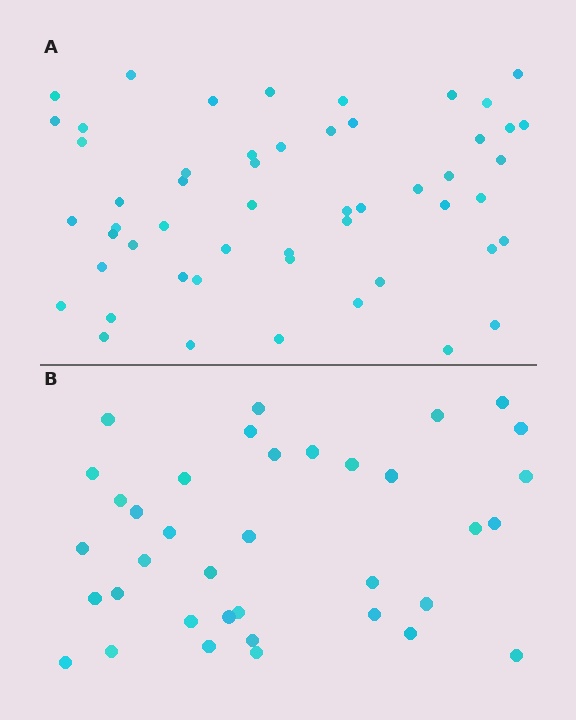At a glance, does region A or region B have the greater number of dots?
Region A (the top region) has more dots.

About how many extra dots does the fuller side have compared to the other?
Region A has approximately 15 more dots than region B.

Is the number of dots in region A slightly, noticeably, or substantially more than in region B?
Region A has noticeably more, but not dramatically so. The ratio is roughly 1.4 to 1.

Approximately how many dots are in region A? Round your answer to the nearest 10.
About 50 dots. (The exact count is 53, which rounds to 50.)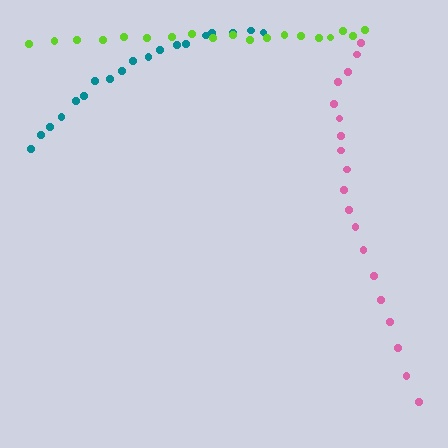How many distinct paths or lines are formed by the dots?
There are 3 distinct paths.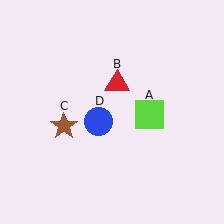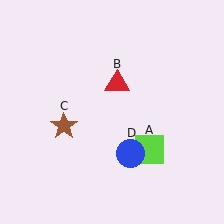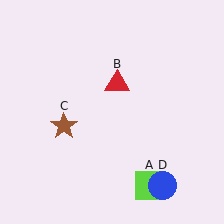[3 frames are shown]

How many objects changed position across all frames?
2 objects changed position: lime square (object A), blue circle (object D).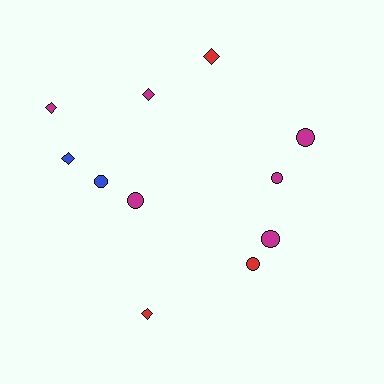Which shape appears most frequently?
Circle, with 6 objects.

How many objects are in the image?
There are 11 objects.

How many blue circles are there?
There is 1 blue circle.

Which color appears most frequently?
Magenta, with 6 objects.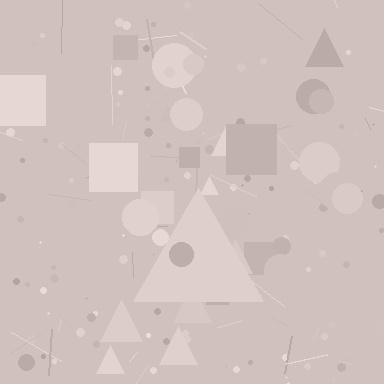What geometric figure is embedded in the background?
A triangle is embedded in the background.